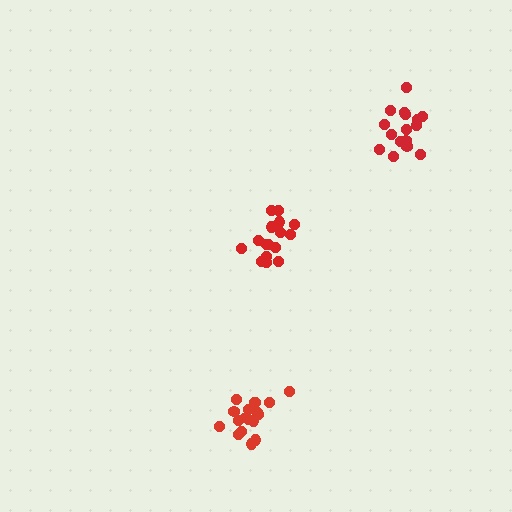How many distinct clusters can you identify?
There are 3 distinct clusters.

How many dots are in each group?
Group 1: 16 dots, Group 2: 16 dots, Group 3: 18 dots (50 total).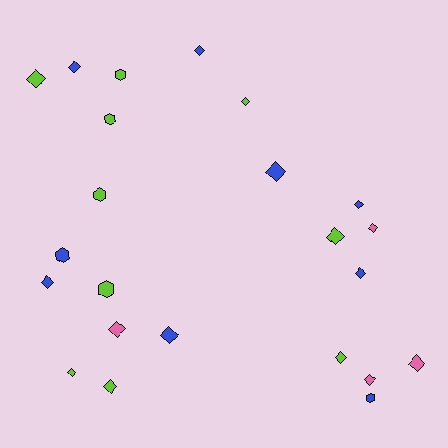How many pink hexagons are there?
There are no pink hexagons.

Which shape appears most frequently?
Diamond, with 17 objects.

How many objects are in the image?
There are 23 objects.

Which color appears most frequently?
Lime, with 10 objects.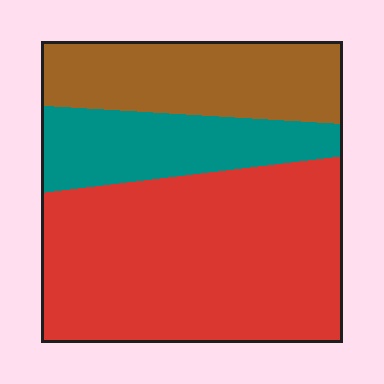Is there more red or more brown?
Red.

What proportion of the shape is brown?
Brown covers roughly 25% of the shape.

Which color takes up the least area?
Teal, at roughly 20%.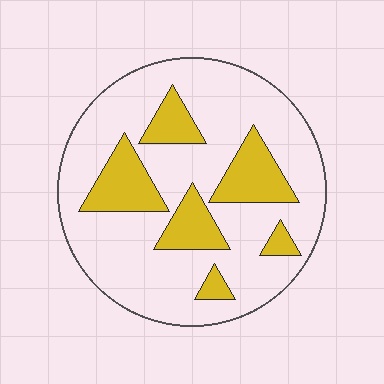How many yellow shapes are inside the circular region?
6.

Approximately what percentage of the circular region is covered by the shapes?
Approximately 25%.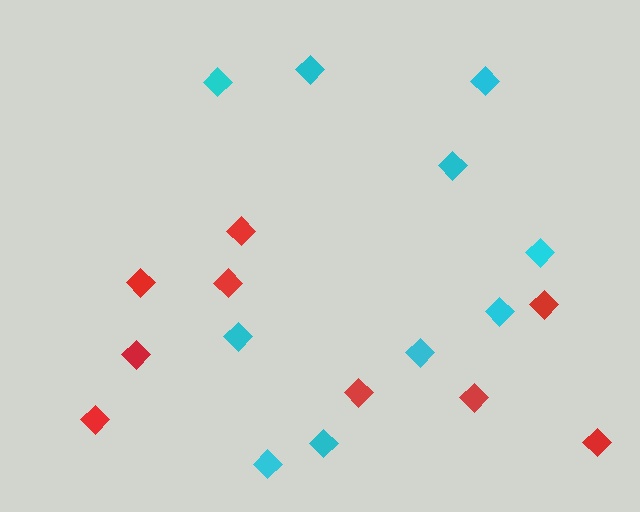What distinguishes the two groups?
There are 2 groups: one group of red diamonds (9) and one group of cyan diamonds (10).